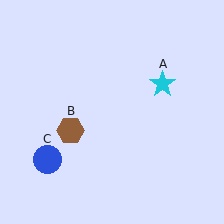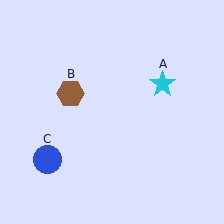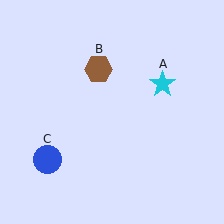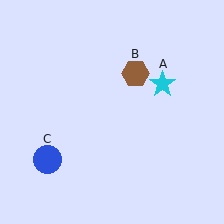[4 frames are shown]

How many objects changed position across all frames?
1 object changed position: brown hexagon (object B).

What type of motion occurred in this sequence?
The brown hexagon (object B) rotated clockwise around the center of the scene.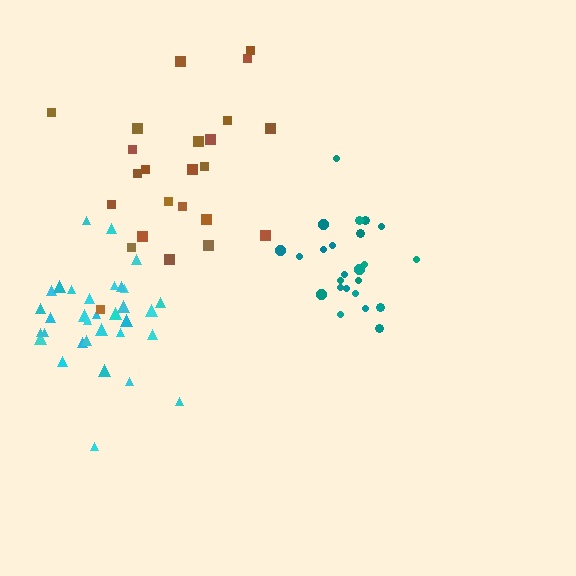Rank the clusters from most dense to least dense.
cyan, teal, brown.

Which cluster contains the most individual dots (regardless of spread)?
Cyan (34).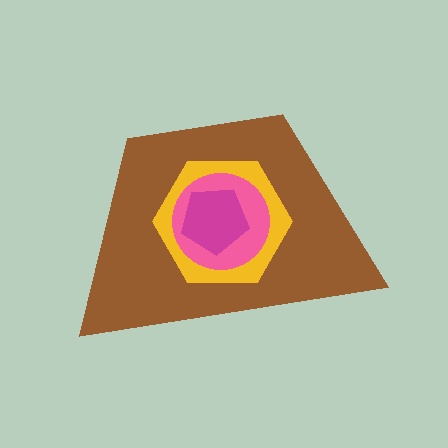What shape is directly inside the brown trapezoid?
The yellow hexagon.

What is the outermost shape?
The brown trapezoid.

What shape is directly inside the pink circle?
The magenta pentagon.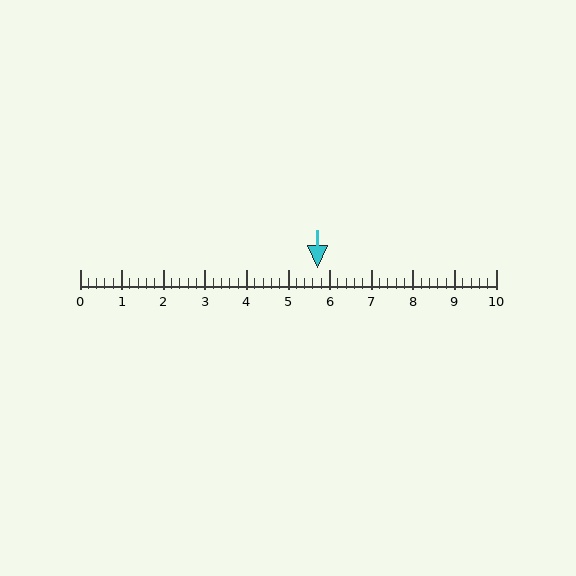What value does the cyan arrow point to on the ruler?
The cyan arrow points to approximately 5.7.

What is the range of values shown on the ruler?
The ruler shows values from 0 to 10.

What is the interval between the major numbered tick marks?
The major tick marks are spaced 1 units apart.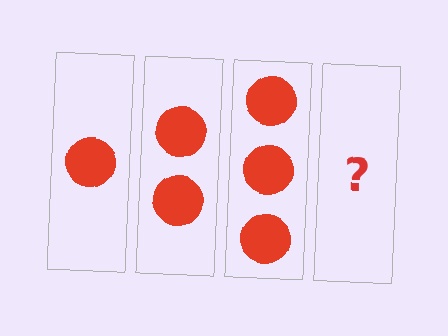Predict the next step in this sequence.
The next step is 4 circles.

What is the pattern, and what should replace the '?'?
The pattern is that each step adds one more circle. The '?' should be 4 circles.